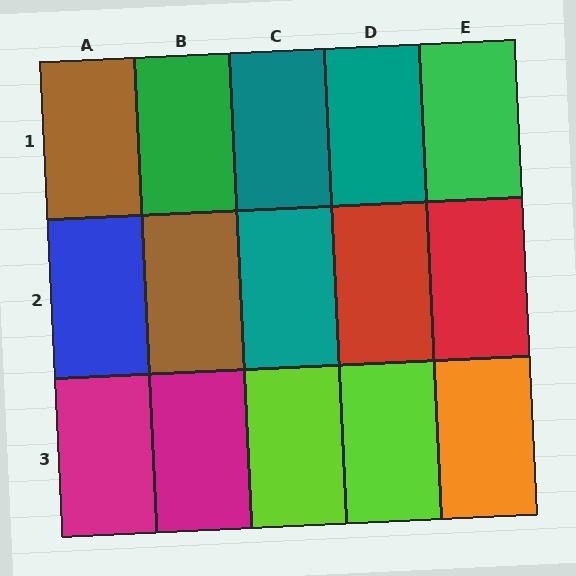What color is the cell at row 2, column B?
Brown.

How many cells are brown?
2 cells are brown.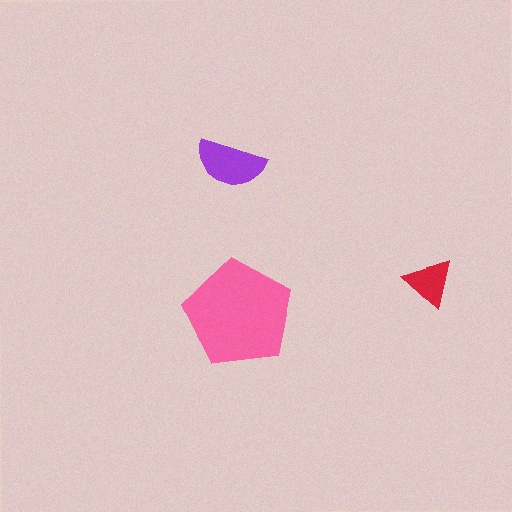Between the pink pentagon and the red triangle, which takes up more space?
The pink pentagon.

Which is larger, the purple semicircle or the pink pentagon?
The pink pentagon.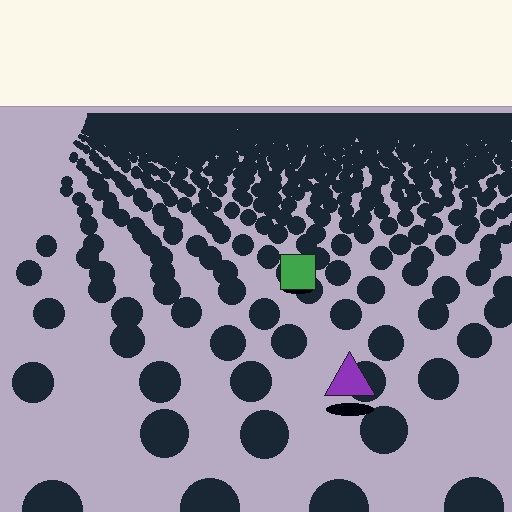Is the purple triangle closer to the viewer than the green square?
Yes. The purple triangle is closer — you can tell from the texture gradient: the ground texture is coarser near it.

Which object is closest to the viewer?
The purple triangle is closest. The texture marks near it are larger and more spread out.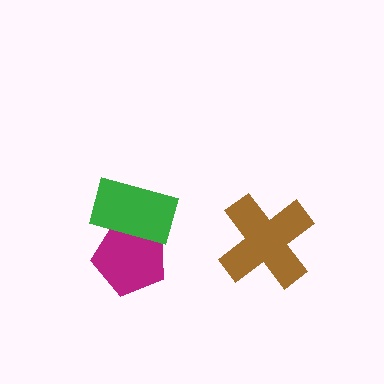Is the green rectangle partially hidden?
No, no other shape covers it.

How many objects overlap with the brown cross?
0 objects overlap with the brown cross.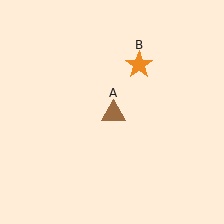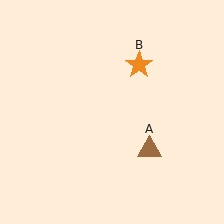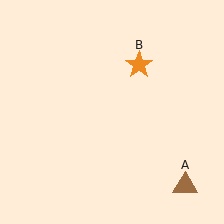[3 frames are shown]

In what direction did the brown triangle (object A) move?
The brown triangle (object A) moved down and to the right.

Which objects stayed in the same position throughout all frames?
Orange star (object B) remained stationary.